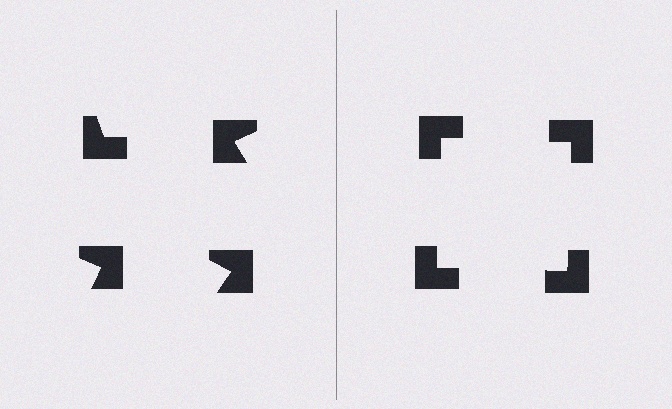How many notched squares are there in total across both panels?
8 — 4 on each side.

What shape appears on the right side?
An illusory square.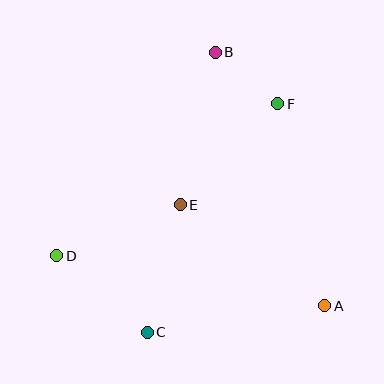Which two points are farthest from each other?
Points B and C are farthest from each other.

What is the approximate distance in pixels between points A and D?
The distance between A and D is approximately 273 pixels.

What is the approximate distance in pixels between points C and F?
The distance between C and F is approximately 263 pixels.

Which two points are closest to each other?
Points B and F are closest to each other.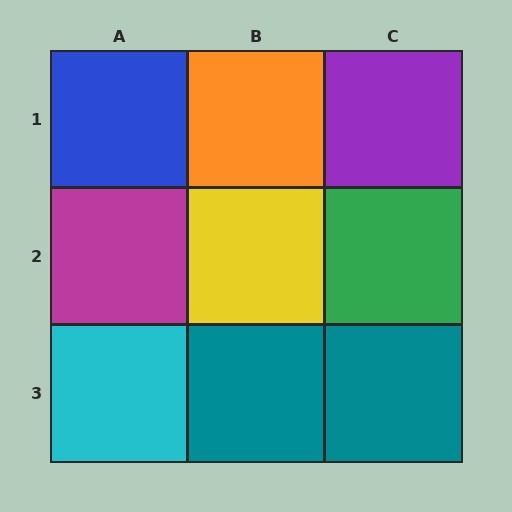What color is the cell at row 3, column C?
Teal.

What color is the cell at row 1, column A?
Blue.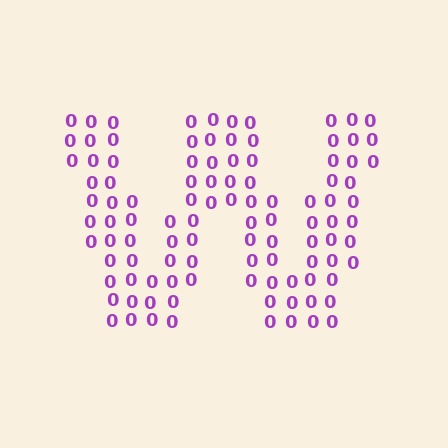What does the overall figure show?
The overall figure shows the letter W.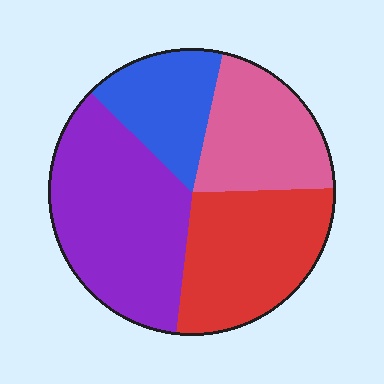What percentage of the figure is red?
Red takes up about one quarter (1/4) of the figure.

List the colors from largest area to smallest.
From largest to smallest: purple, red, pink, blue.